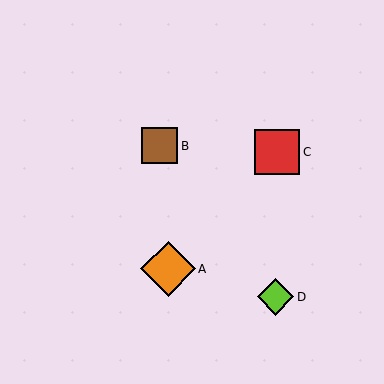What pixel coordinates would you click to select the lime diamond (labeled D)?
Click at (276, 297) to select the lime diamond D.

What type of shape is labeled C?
Shape C is a red square.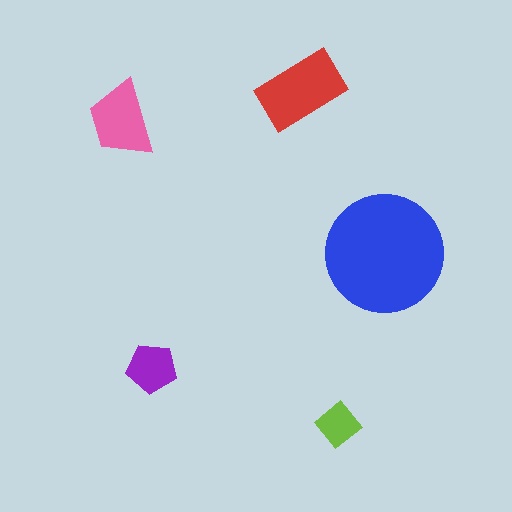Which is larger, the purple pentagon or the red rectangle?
The red rectangle.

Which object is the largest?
The blue circle.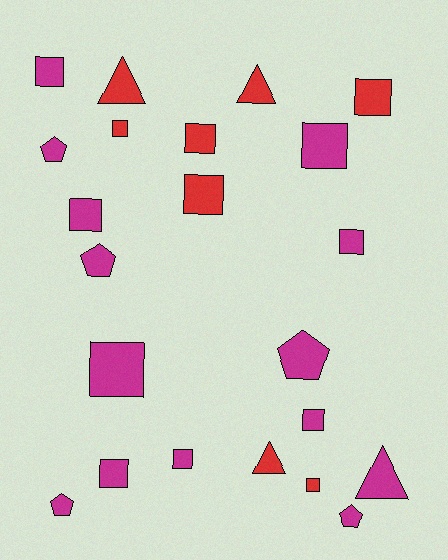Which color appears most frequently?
Magenta, with 14 objects.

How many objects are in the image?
There are 22 objects.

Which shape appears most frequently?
Square, with 13 objects.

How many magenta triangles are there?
There is 1 magenta triangle.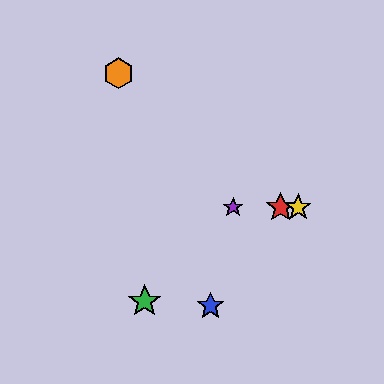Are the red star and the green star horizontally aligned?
No, the red star is at y≈207 and the green star is at y≈302.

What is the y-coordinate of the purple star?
The purple star is at y≈207.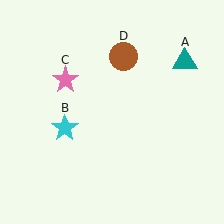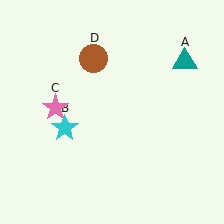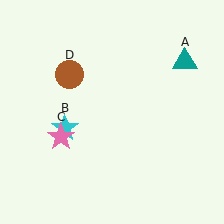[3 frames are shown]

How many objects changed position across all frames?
2 objects changed position: pink star (object C), brown circle (object D).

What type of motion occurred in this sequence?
The pink star (object C), brown circle (object D) rotated counterclockwise around the center of the scene.